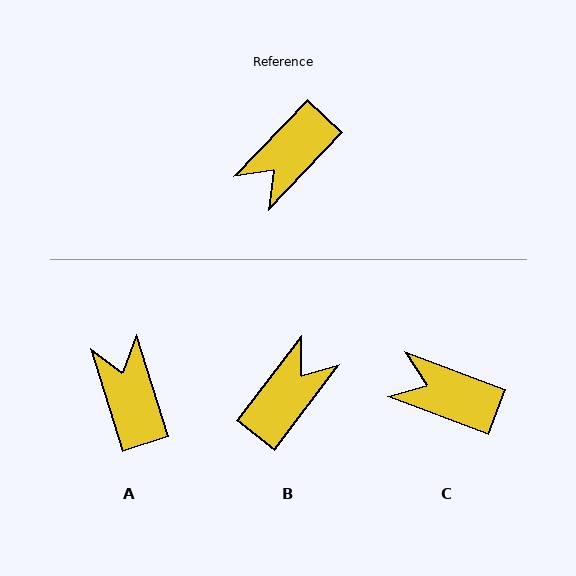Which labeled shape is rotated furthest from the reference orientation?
B, about 174 degrees away.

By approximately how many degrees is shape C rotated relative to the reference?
Approximately 67 degrees clockwise.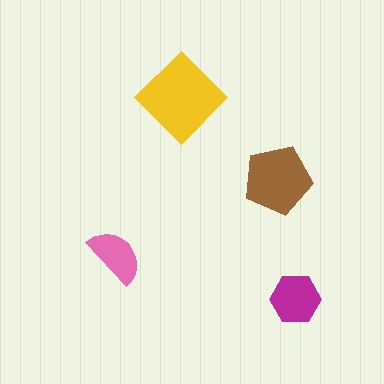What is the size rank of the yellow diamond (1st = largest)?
1st.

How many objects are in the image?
There are 4 objects in the image.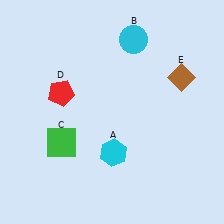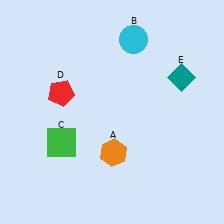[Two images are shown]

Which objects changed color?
A changed from cyan to orange. E changed from brown to teal.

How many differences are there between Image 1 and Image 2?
There are 2 differences between the two images.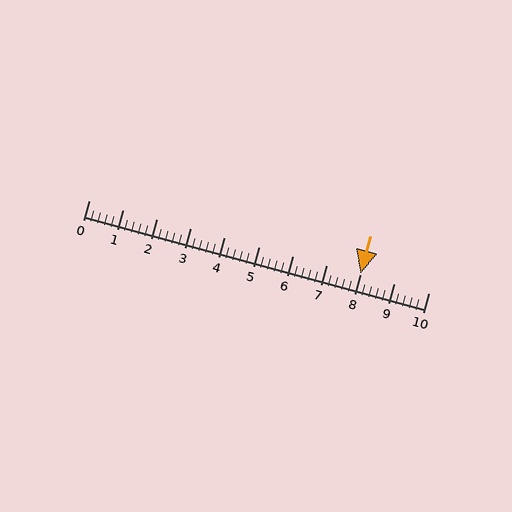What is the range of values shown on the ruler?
The ruler shows values from 0 to 10.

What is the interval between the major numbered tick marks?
The major tick marks are spaced 1 units apart.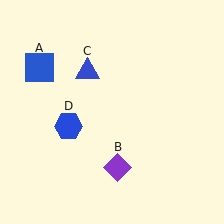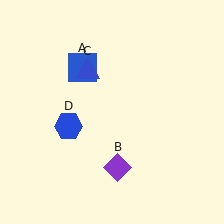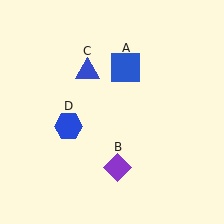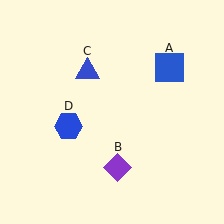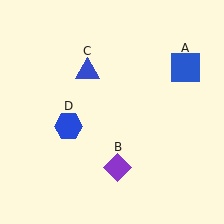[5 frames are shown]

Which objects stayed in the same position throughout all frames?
Purple diamond (object B) and blue triangle (object C) and blue hexagon (object D) remained stationary.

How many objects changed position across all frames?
1 object changed position: blue square (object A).